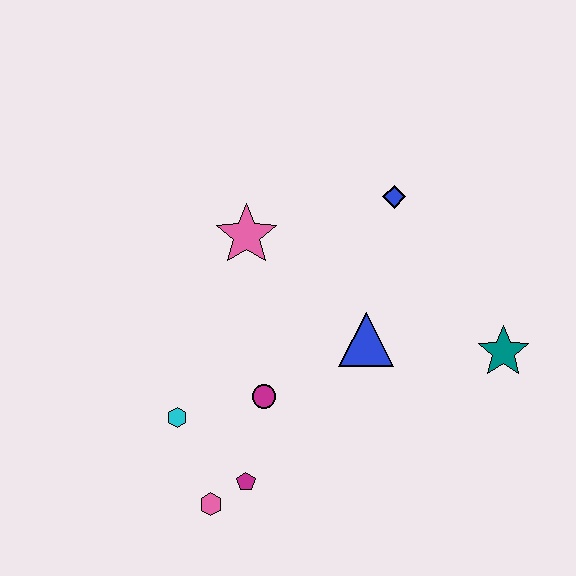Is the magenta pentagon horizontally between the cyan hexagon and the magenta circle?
Yes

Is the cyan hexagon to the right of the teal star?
No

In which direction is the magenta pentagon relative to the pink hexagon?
The magenta pentagon is to the right of the pink hexagon.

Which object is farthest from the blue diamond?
The pink hexagon is farthest from the blue diamond.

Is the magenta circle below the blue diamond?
Yes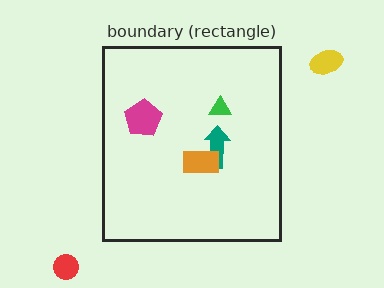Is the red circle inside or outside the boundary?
Outside.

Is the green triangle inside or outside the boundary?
Inside.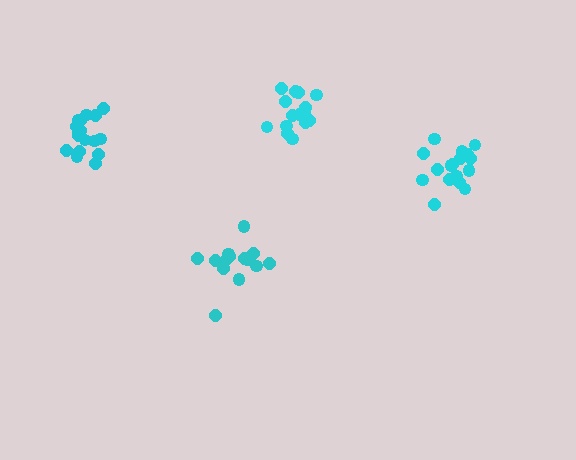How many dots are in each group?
Group 1: 14 dots, Group 2: 17 dots, Group 3: 18 dots, Group 4: 17 dots (66 total).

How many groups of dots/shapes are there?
There are 4 groups.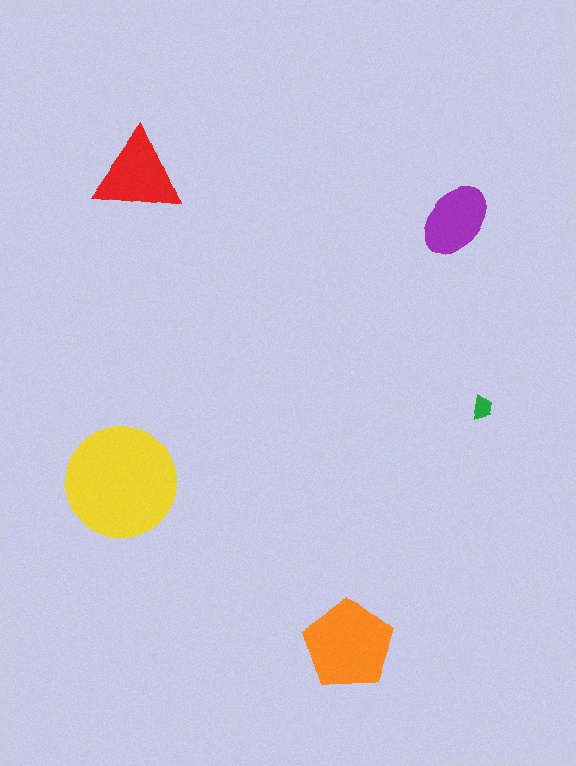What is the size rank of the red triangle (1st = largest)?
3rd.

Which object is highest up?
The red triangle is topmost.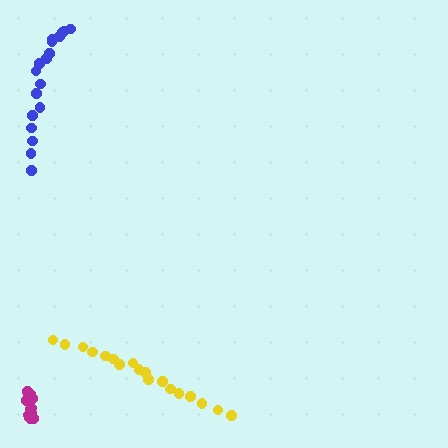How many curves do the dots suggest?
There are 3 distinct paths.